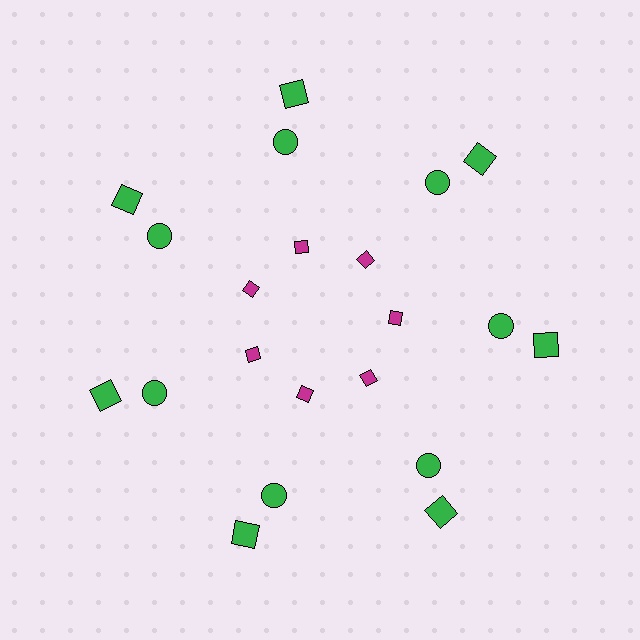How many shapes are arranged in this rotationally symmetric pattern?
There are 21 shapes, arranged in 7 groups of 3.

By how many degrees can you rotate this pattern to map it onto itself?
The pattern maps onto itself every 51 degrees of rotation.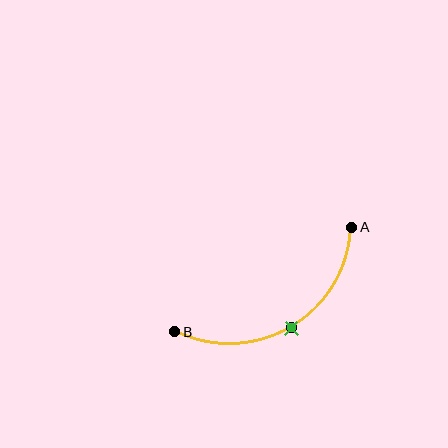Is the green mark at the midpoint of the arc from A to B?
Yes. The green mark lies on the arc at equal arc-length from both A and B — it is the arc midpoint.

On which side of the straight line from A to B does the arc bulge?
The arc bulges below the straight line connecting A and B.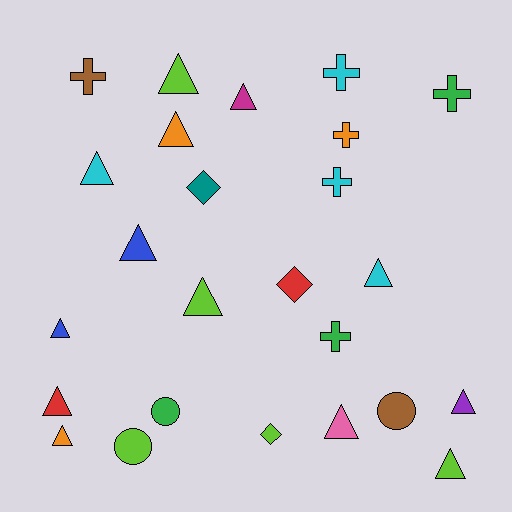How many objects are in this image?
There are 25 objects.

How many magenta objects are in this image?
There is 1 magenta object.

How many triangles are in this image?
There are 13 triangles.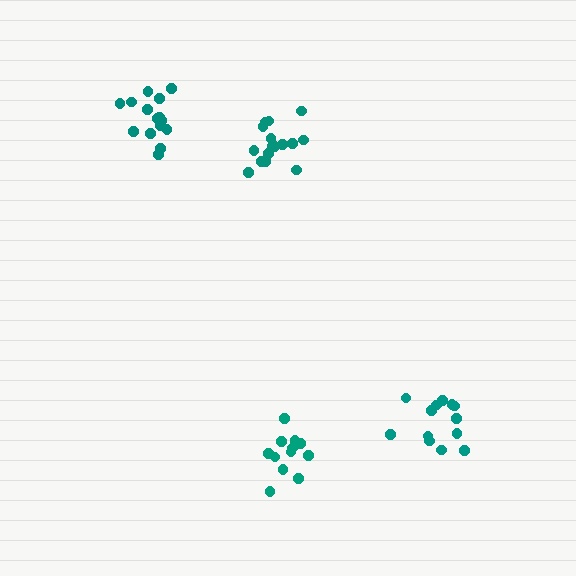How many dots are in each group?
Group 1: 12 dots, Group 2: 15 dots, Group 3: 16 dots, Group 4: 13 dots (56 total).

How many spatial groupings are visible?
There are 4 spatial groupings.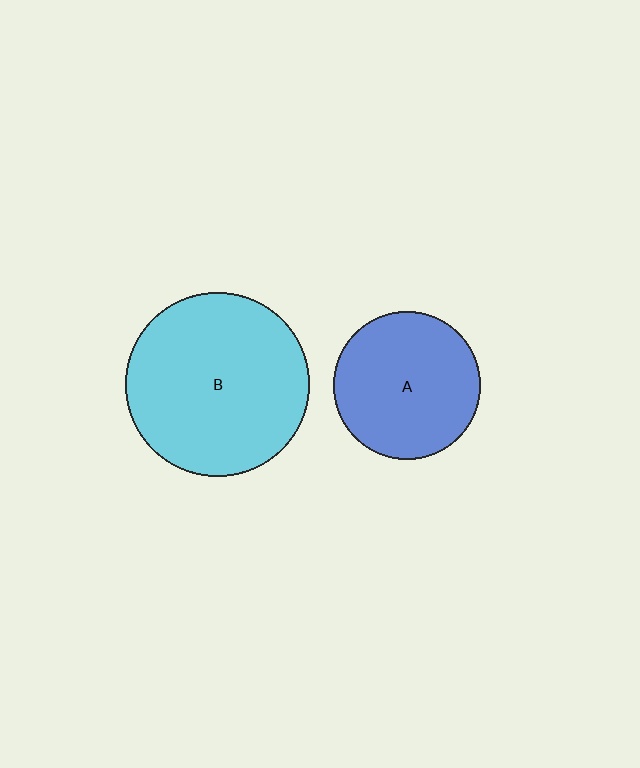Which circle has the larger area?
Circle B (cyan).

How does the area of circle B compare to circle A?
Approximately 1.6 times.